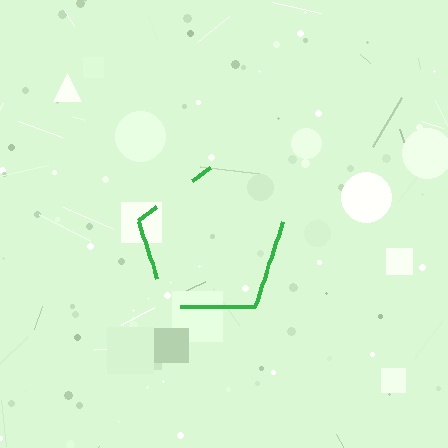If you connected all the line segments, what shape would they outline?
They would outline a pentagon.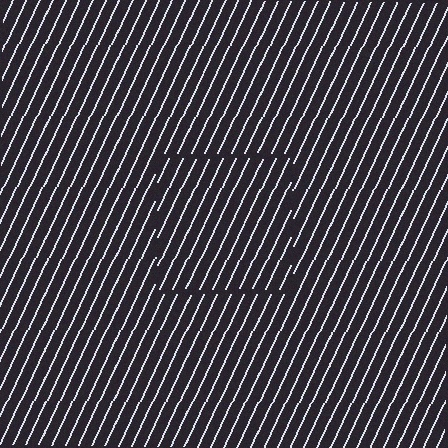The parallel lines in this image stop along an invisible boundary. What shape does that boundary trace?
An illusory square. The interior of the shape contains the same grating, shifted by half a period — the contour is defined by the phase discontinuity where line-ends from the inner and outer gratings abut.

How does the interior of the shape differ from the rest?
The interior of the shape contains the same grating, shifted by half a period — the contour is defined by the phase discontinuity where line-ends from the inner and outer gratings abut.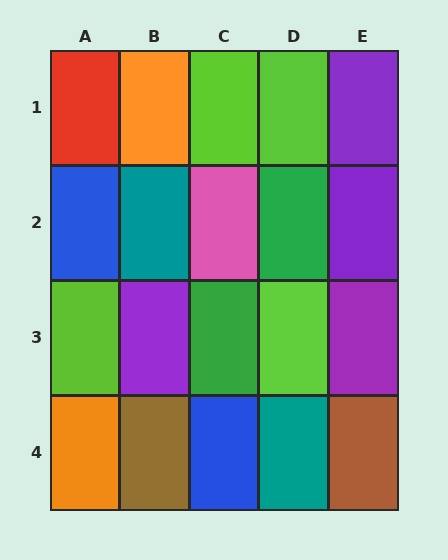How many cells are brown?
2 cells are brown.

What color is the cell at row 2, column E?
Purple.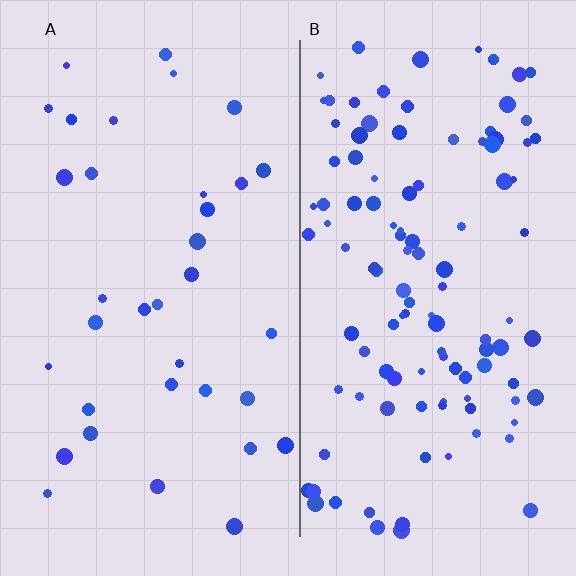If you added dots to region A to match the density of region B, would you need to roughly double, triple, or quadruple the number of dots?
Approximately triple.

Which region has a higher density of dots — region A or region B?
B (the right).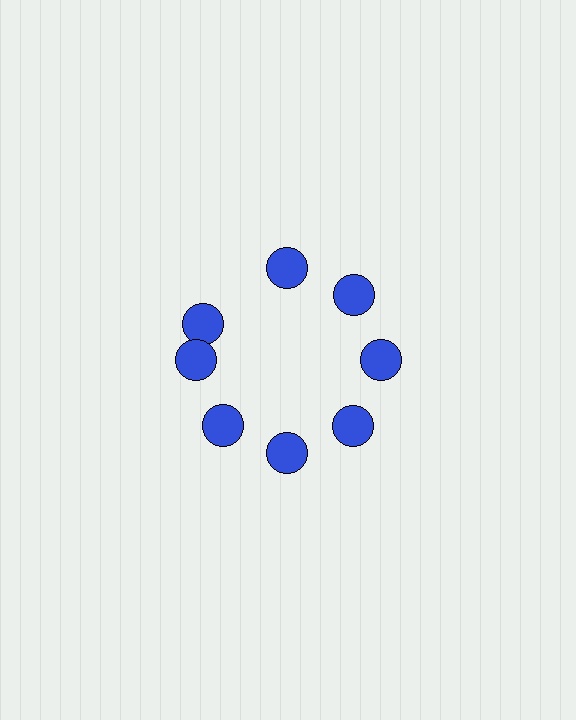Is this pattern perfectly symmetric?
No. The 8 blue circles are arranged in a ring, but one element near the 10 o'clock position is rotated out of alignment along the ring, breaking the 8-fold rotational symmetry.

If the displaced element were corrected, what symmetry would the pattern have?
It would have 8-fold rotational symmetry — the pattern would map onto itself every 45 degrees.